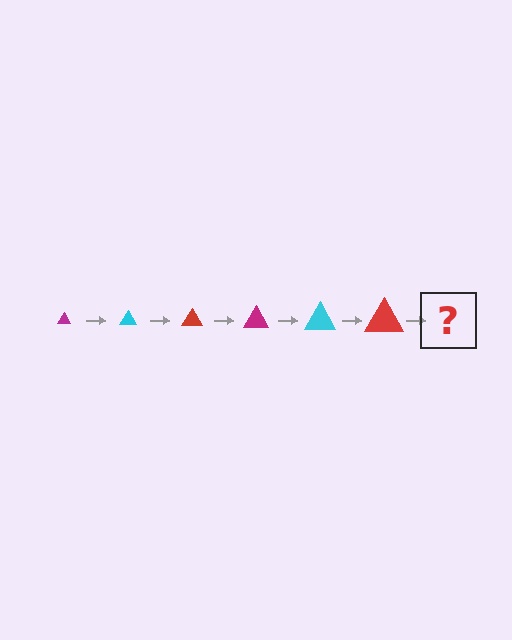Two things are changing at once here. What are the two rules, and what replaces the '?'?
The two rules are that the triangle grows larger each step and the color cycles through magenta, cyan, and red. The '?' should be a magenta triangle, larger than the previous one.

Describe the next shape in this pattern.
It should be a magenta triangle, larger than the previous one.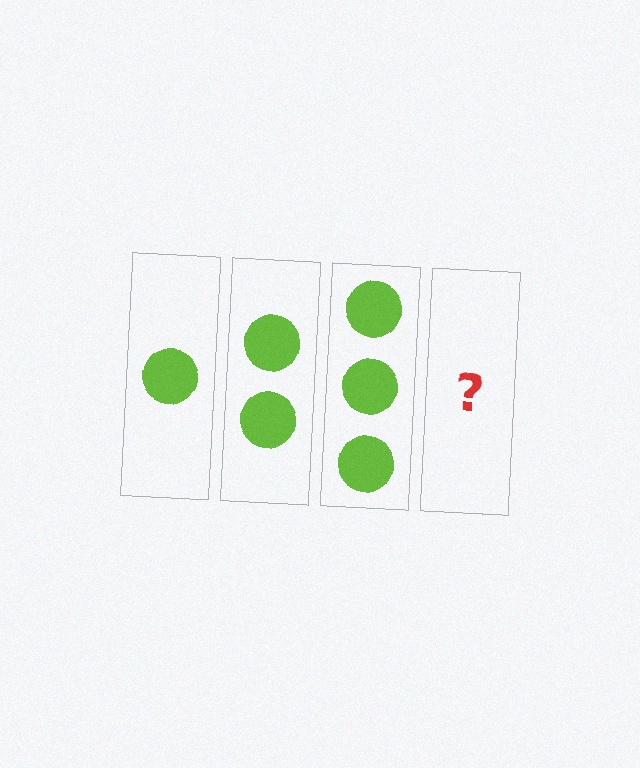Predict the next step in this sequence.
The next step is 4 circles.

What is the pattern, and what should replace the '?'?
The pattern is that each step adds one more circle. The '?' should be 4 circles.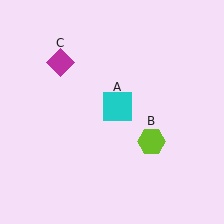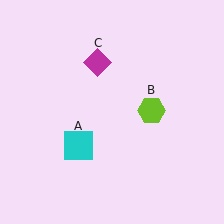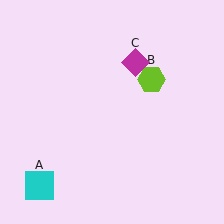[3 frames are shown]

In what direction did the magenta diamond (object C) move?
The magenta diamond (object C) moved right.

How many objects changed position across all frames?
3 objects changed position: cyan square (object A), lime hexagon (object B), magenta diamond (object C).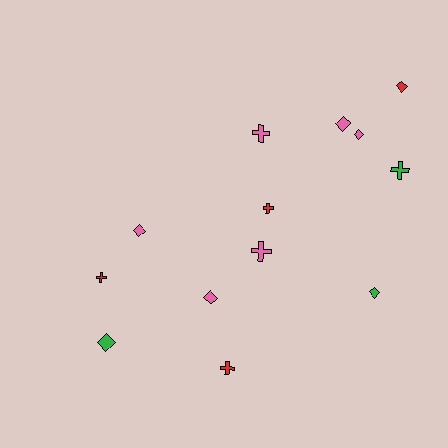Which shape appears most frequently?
Diamond, with 7 objects.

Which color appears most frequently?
Pink, with 6 objects.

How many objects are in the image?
There are 13 objects.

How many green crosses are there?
There is 1 green cross.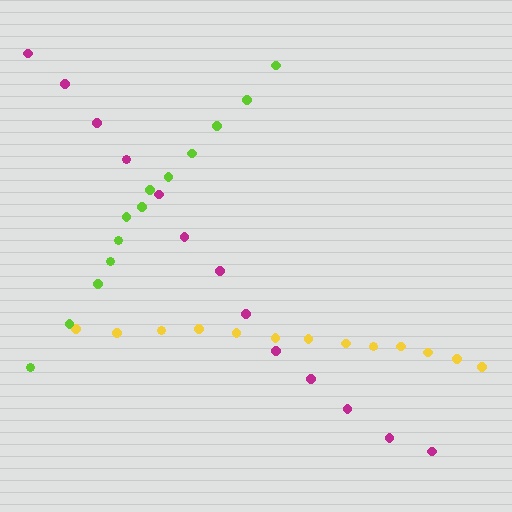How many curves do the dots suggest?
There are 3 distinct paths.